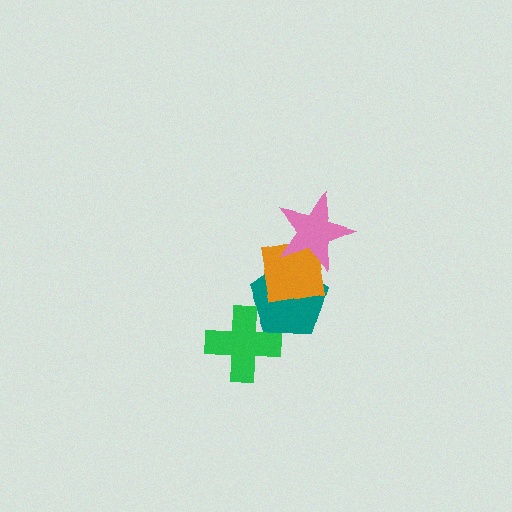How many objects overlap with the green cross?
1 object overlaps with the green cross.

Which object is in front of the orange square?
The pink star is in front of the orange square.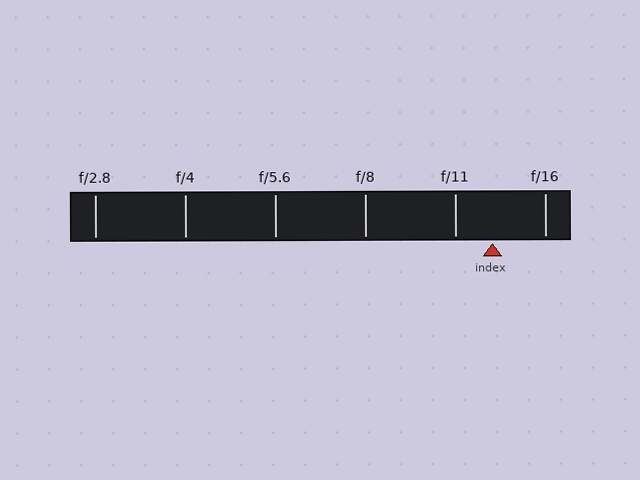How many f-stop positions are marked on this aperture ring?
There are 6 f-stop positions marked.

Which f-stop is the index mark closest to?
The index mark is closest to f/11.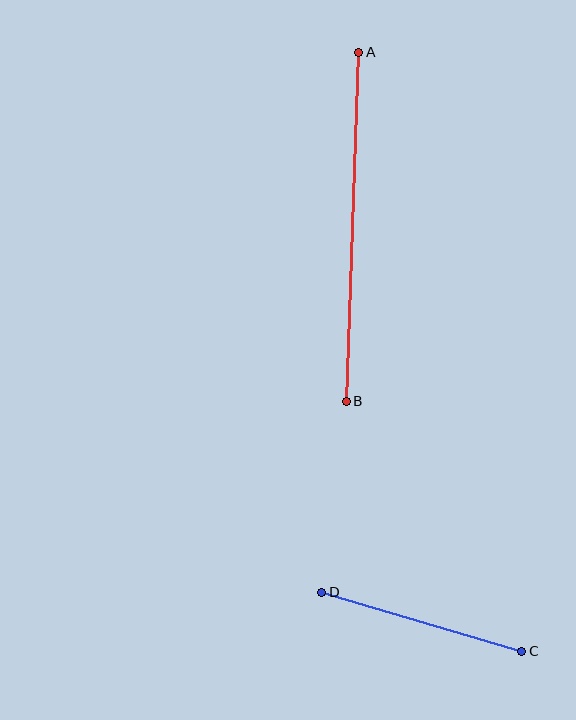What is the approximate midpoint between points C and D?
The midpoint is at approximately (422, 622) pixels.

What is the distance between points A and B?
The distance is approximately 349 pixels.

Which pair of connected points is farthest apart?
Points A and B are farthest apart.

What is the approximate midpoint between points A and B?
The midpoint is at approximately (353, 227) pixels.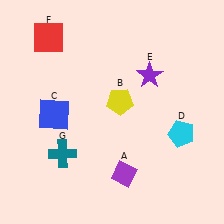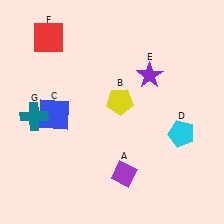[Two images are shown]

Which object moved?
The teal cross (G) moved up.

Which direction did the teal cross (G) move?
The teal cross (G) moved up.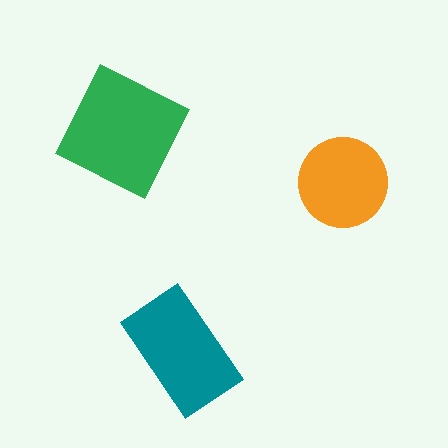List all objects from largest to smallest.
The green square, the teal rectangle, the orange circle.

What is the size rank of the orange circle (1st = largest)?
3rd.